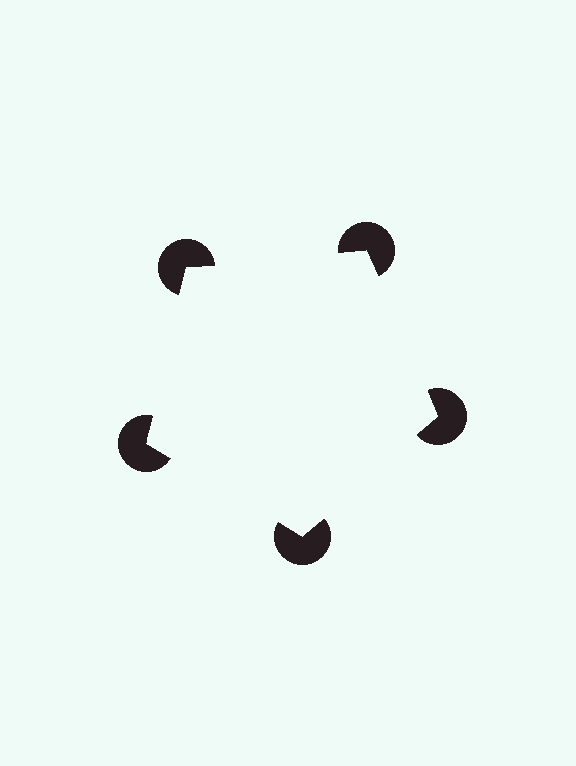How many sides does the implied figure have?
5 sides.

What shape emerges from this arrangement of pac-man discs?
An illusory pentagon — its edges are inferred from the aligned wedge cuts in the pac-man discs, not physically drawn.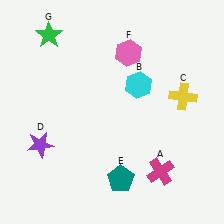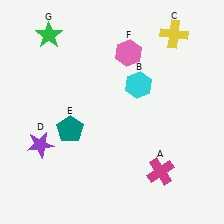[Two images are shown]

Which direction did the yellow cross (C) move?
The yellow cross (C) moved up.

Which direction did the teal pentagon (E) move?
The teal pentagon (E) moved left.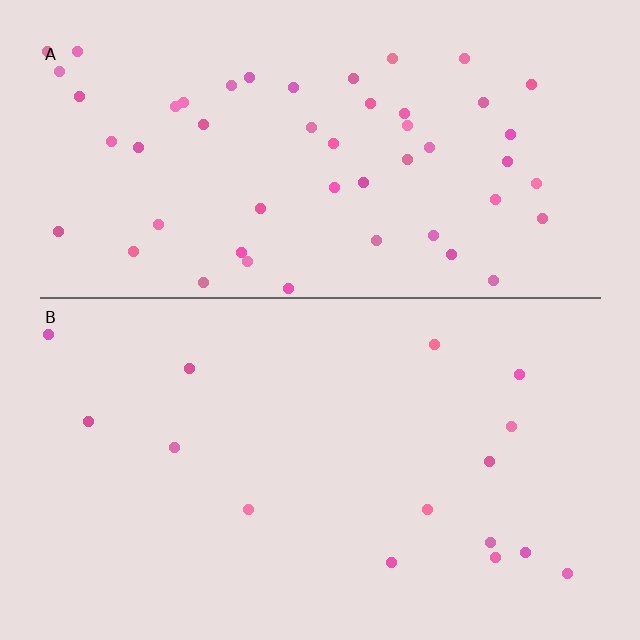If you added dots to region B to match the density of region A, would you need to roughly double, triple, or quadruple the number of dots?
Approximately triple.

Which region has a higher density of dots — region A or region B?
A (the top).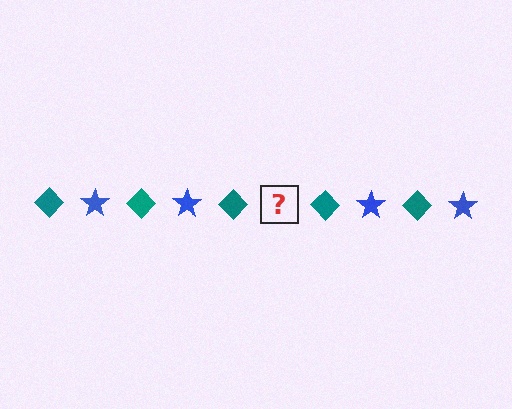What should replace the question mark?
The question mark should be replaced with a blue star.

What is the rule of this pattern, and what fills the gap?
The rule is that the pattern alternates between teal diamond and blue star. The gap should be filled with a blue star.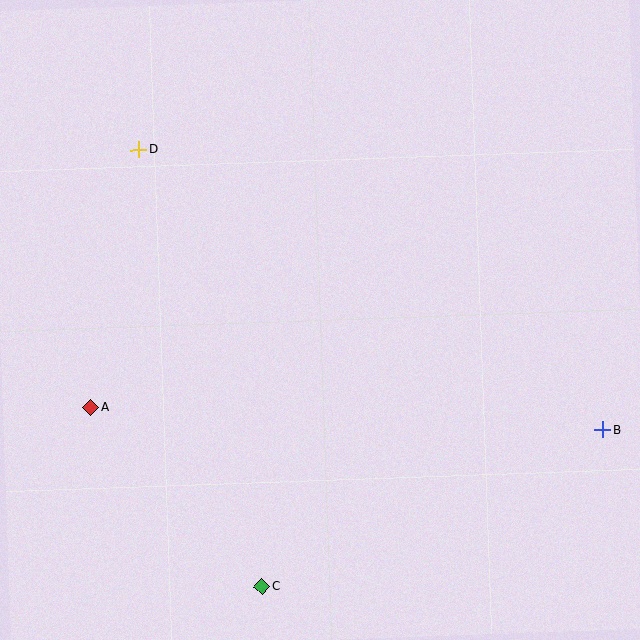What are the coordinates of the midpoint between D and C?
The midpoint between D and C is at (200, 368).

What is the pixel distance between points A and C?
The distance between A and C is 248 pixels.